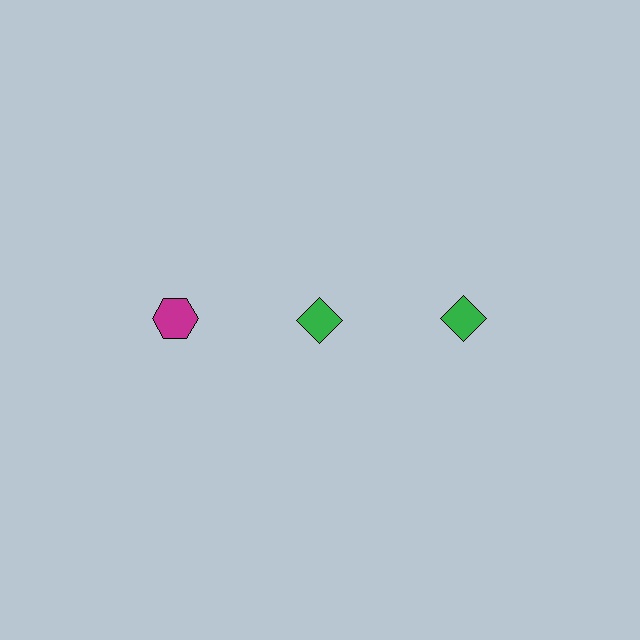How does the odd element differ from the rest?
It differs in both color (magenta instead of green) and shape (hexagon instead of diamond).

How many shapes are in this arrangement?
There are 3 shapes arranged in a grid pattern.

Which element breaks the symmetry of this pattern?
The magenta hexagon in the top row, leftmost column breaks the symmetry. All other shapes are green diamonds.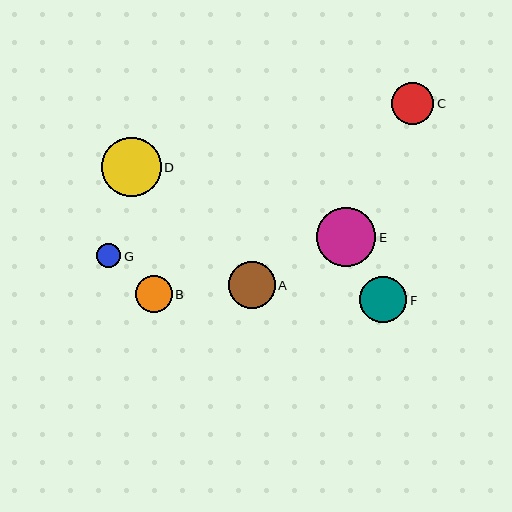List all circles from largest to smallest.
From largest to smallest: E, D, F, A, C, B, G.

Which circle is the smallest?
Circle G is the smallest with a size of approximately 24 pixels.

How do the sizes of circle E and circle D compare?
Circle E and circle D are approximately the same size.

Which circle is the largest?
Circle E is the largest with a size of approximately 59 pixels.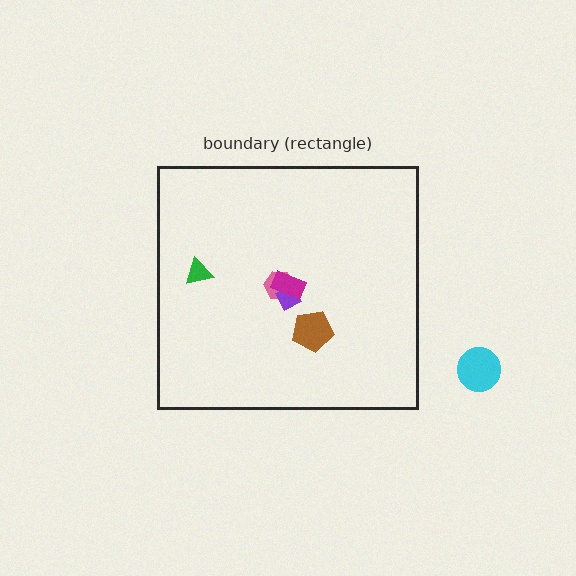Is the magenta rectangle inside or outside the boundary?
Inside.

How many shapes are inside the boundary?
5 inside, 1 outside.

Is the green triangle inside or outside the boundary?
Inside.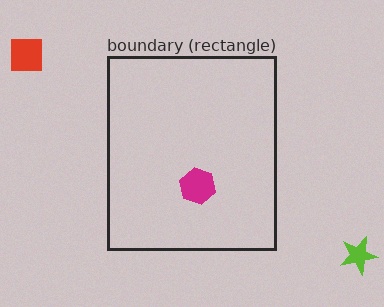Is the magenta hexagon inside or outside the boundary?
Inside.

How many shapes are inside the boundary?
1 inside, 2 outside.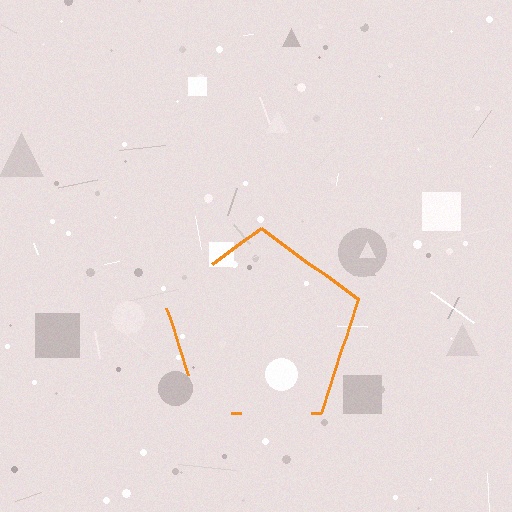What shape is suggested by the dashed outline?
The dashed outline suggests a pentagon.